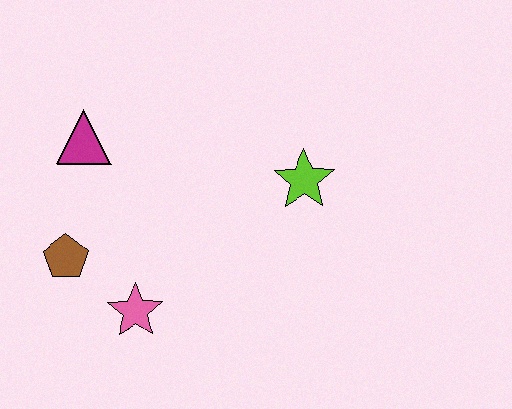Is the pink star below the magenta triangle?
Yes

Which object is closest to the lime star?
The pink star is closest to the lime star.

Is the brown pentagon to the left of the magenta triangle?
Yes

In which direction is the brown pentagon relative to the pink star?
The brown pentagon is to the left of the pink star.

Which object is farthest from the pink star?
The lime star is farthest from the pink star.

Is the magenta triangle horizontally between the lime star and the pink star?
No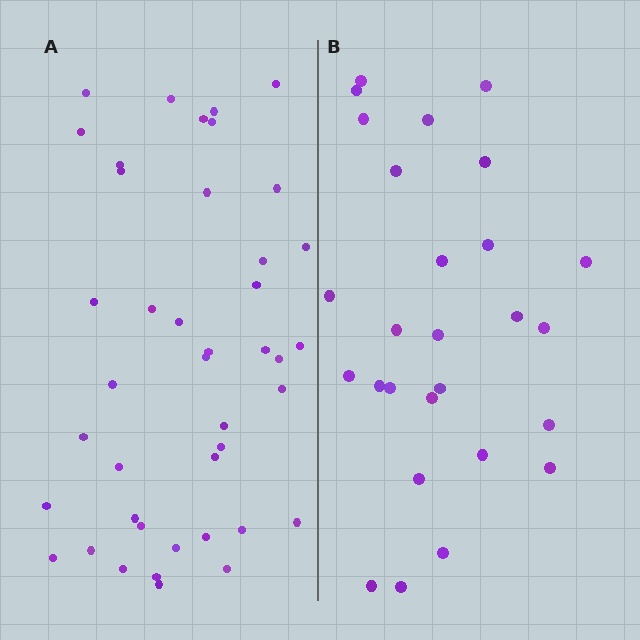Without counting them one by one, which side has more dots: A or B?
Region A (the left region) has more dots.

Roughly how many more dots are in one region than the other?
Region A has approximately 15 more dots than region B.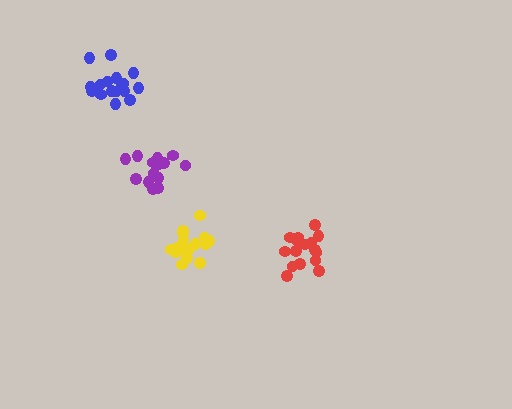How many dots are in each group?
Group 1: 18 dots, Group 2: 14 dots, Group 3: 18 dots, Group 4: 16 dots (66 total).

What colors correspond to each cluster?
The clusters are colored: blue, purple, yellow, red.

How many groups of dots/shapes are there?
There are 4 groups.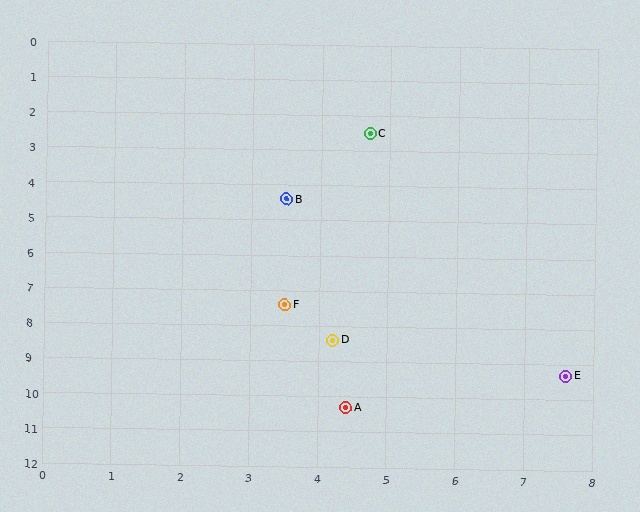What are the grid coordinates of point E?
Point E is at approximately (7.6, 9.3).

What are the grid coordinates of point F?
Point F is at approximately (3.5, 7.4).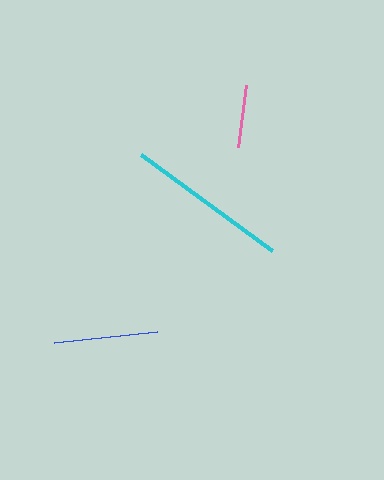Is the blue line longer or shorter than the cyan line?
The cyan line is longer than the blue line.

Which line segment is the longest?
The cyan line is the longest at approximately 162 pixels.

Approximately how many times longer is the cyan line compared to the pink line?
The cyan line is approximately 2.6 times the length of the pink line.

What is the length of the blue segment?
The blue segment is approximately 104 pixels long.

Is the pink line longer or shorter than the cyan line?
The cyan line is longer than the pink line.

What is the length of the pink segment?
The pink segment is approximately 62 pixels long.